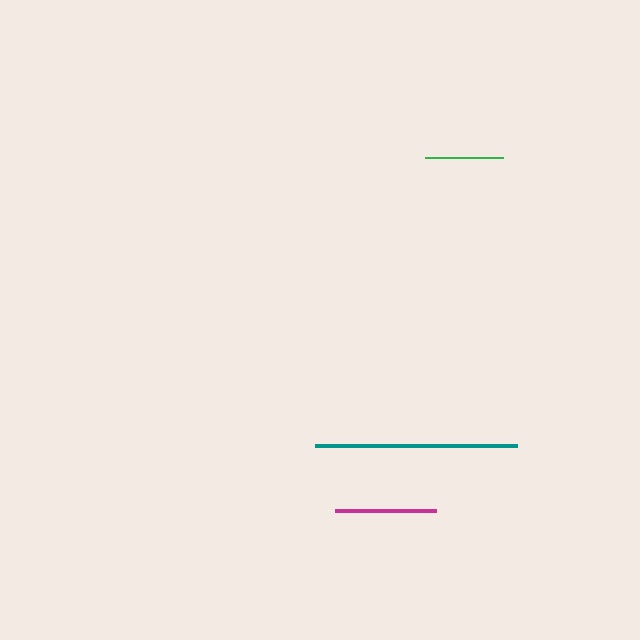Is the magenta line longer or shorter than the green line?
The magenta line is longer than the green line.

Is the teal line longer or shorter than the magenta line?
The teal line is longer than the magenta line.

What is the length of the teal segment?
The teal segment is approximately 201 pixels long.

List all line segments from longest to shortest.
From longest to shortest: teal, magenta, green.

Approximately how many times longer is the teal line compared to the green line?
The teal line is approximately 2.6 times the length of the green line.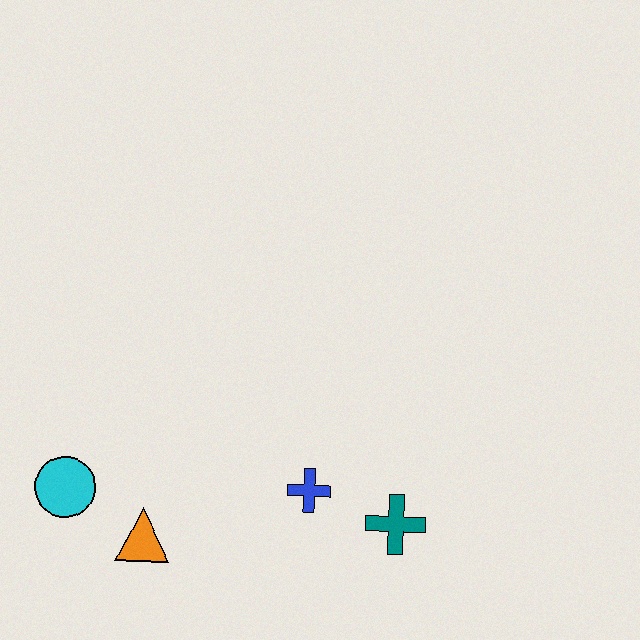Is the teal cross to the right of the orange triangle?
Yes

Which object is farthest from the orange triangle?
The teal cross is farthest from the orange triangle.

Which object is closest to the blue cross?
The teal cross is closest to the blue cross.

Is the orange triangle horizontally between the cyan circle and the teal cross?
Yes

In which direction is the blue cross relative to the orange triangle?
The blue cross is to the right of the orange triangle.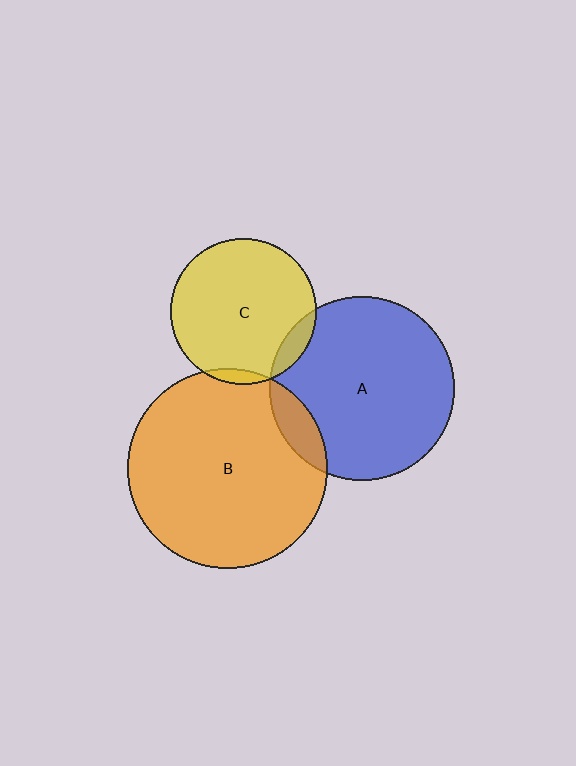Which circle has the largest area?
Circle B (orange).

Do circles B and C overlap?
Yes.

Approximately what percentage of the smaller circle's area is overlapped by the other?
Approximately 5%.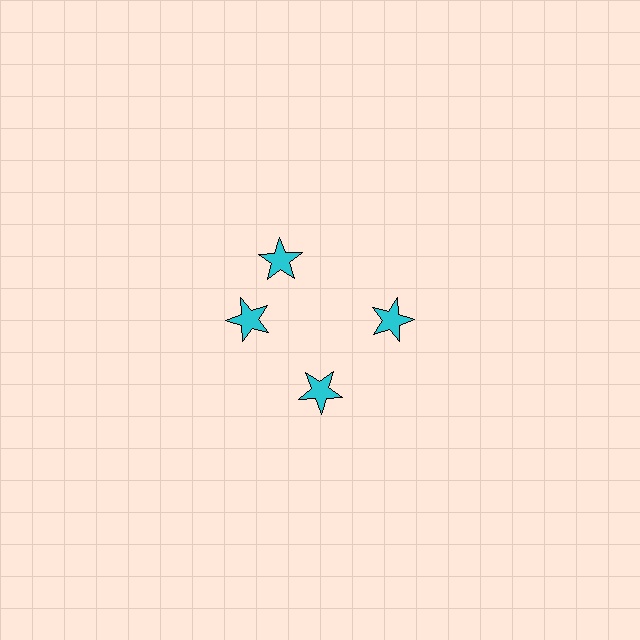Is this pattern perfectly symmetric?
No. The 4 cyan stars are arranged in a ring, but one element near the 12 o'clock position is rotated out of alignment along the ring, breaking the 4-fold rotational symmetry.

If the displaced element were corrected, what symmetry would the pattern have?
It would have 4-fold rotational symmetry — the pattern would map onto itself every 90 degrees.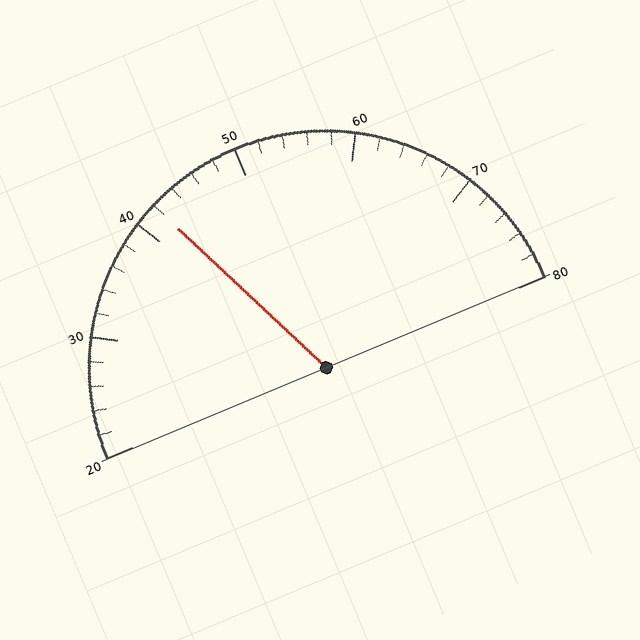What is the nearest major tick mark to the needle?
The nearest major tick mark is 40.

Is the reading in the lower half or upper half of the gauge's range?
The reading is in the lower half of the range (20 to 80).